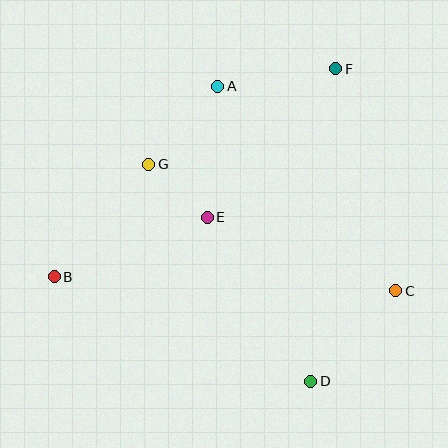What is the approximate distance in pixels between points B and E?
The distance between B and E is approximately 164 pixels.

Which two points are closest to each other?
Points E and G are closest to each other.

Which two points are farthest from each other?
Points B and F are farthest from each other.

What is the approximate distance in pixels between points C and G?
The distance between C and G is approximately 278 pixels.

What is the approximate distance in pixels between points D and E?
The distance between D and E is approximately 194 pixels.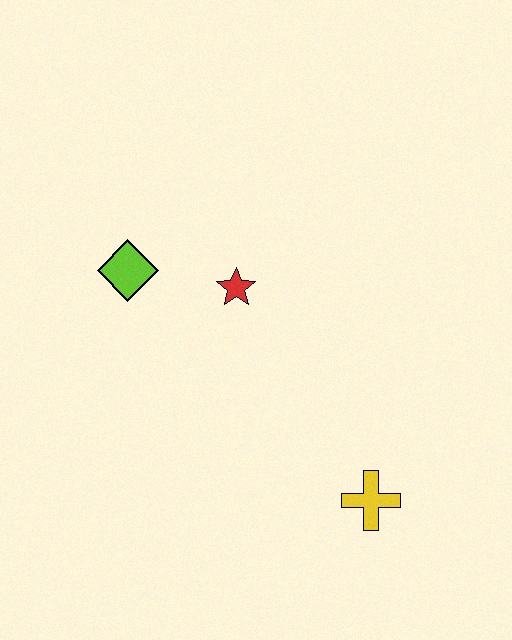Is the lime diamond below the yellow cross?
No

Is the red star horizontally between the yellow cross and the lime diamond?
Yes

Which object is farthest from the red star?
The yellow cross is farthest from the red star.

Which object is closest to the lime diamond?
The red star is closest to the lime diamond.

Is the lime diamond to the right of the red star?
No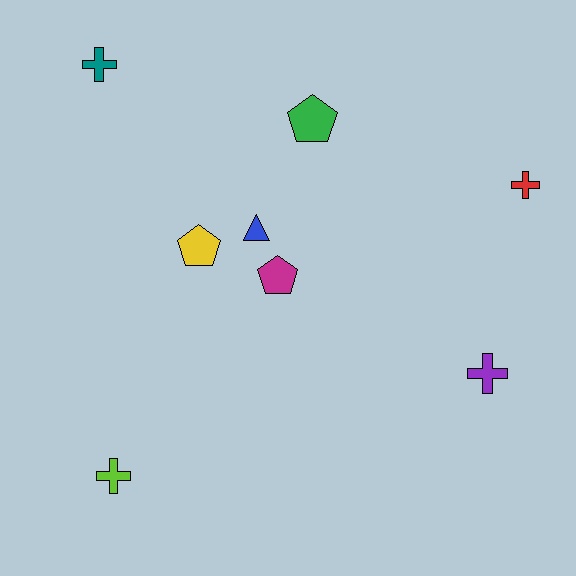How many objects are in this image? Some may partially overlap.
There are 8 objects.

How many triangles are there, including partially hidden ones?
There is 1 triangle.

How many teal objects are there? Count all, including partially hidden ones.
There is 1 teal object.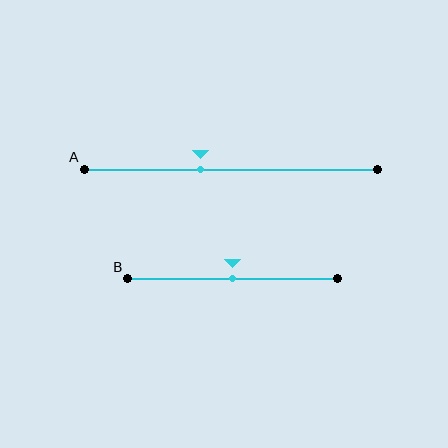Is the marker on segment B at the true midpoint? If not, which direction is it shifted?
Yes, the marker on segment B is at the true midpoint.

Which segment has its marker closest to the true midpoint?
Segment B has its marker closest to the true midpoint.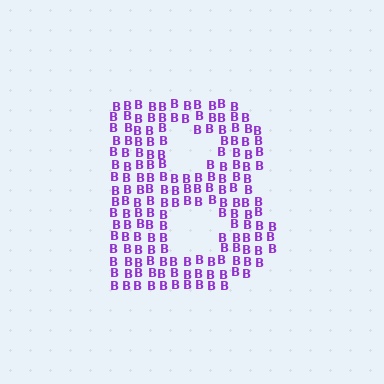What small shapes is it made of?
It is made of small letter B's.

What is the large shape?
The large shape is the letter B.